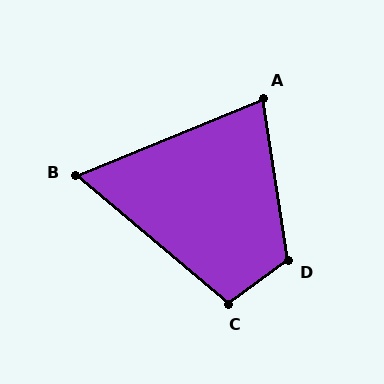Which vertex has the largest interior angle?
D, at approximately 118 degrees.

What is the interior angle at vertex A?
Approximately 76 degrees (acute).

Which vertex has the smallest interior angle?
B, at approximately 62 degrees.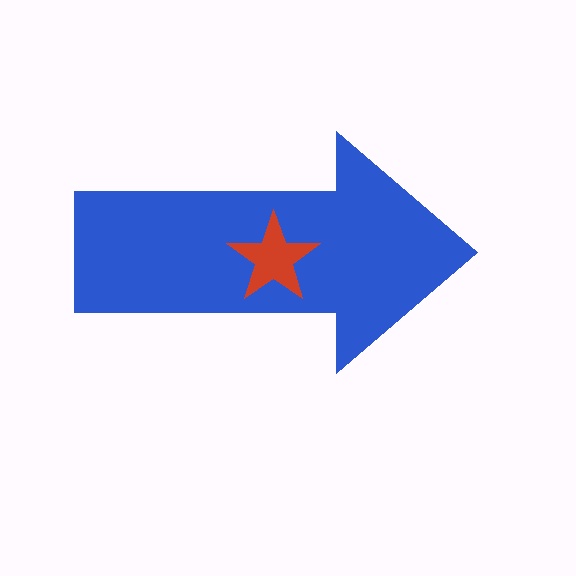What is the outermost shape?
The blue arrow.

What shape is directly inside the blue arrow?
The red star.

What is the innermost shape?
The red star.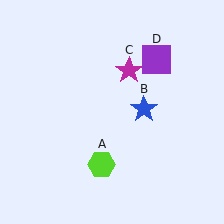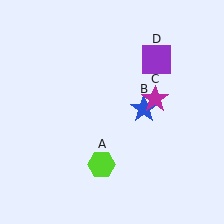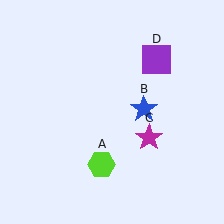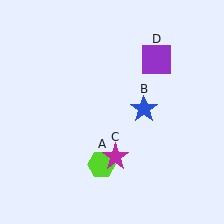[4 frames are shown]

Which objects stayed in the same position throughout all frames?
Lime hexagon (object A) and blue star (object B) and purple square (object D) remained stationary.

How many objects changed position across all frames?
1 object changed position: magenta star (object C).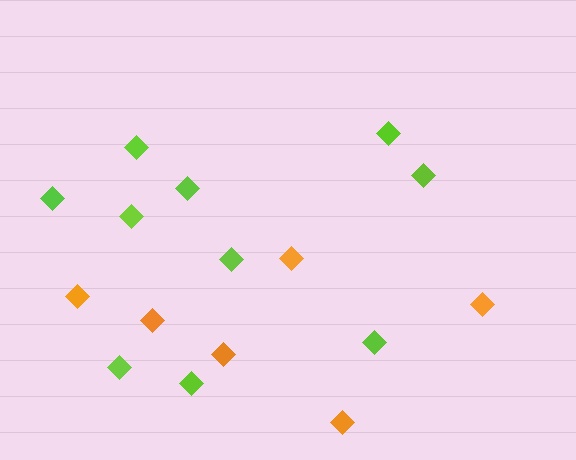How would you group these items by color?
There are 2 groups: one group of lime diamonds (10) and one group of orange diamonds (6).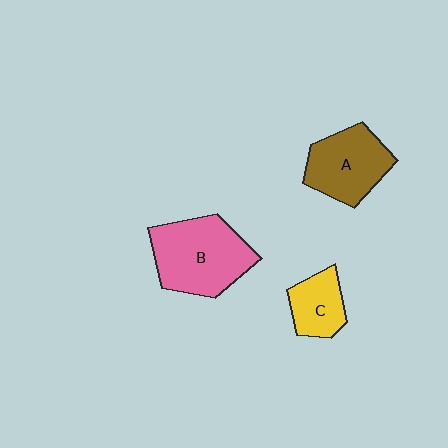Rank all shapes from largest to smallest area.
From largest to smallest: B (pink), A (brown), C (yellow).